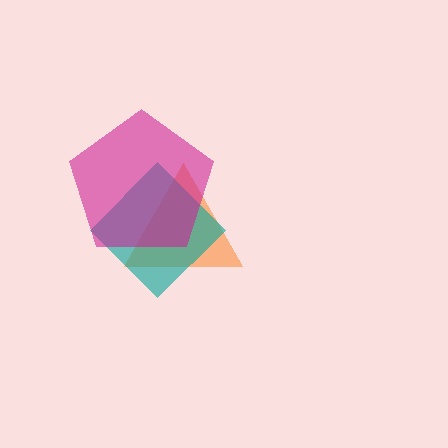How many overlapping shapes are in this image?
There are 3 overlapping shapes in the image.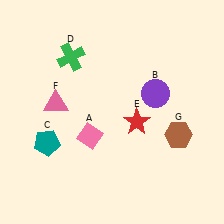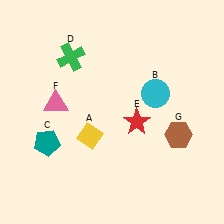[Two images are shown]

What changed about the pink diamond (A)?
In Image 1, A is pink. In Image 2, it changed to yellow.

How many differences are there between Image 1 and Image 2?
There are 2 differences between the two images.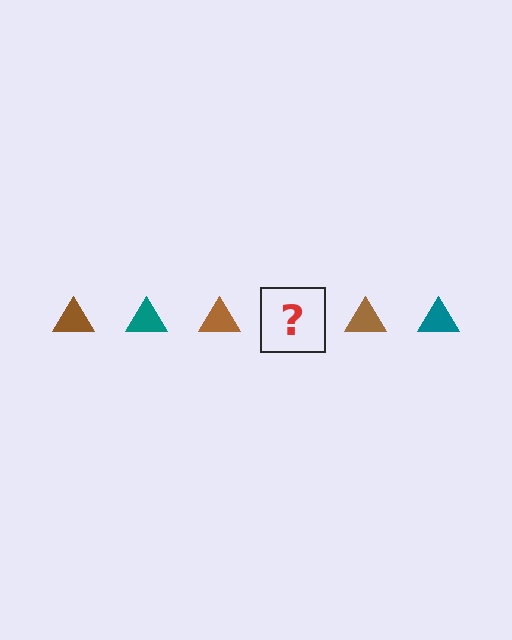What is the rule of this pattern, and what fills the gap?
The rule is that the pattern cycles through brown, teal triangles. The gap should be filled with a teal triangle.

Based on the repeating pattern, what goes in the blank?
The blank should be a teal triangle.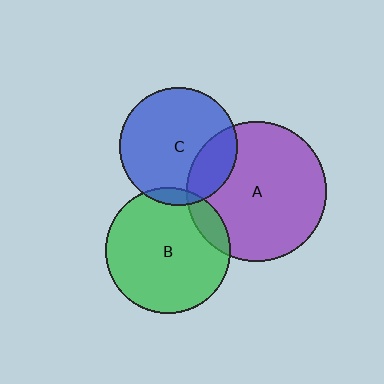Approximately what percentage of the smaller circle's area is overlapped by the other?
Approximately 5%.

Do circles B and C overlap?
Yes.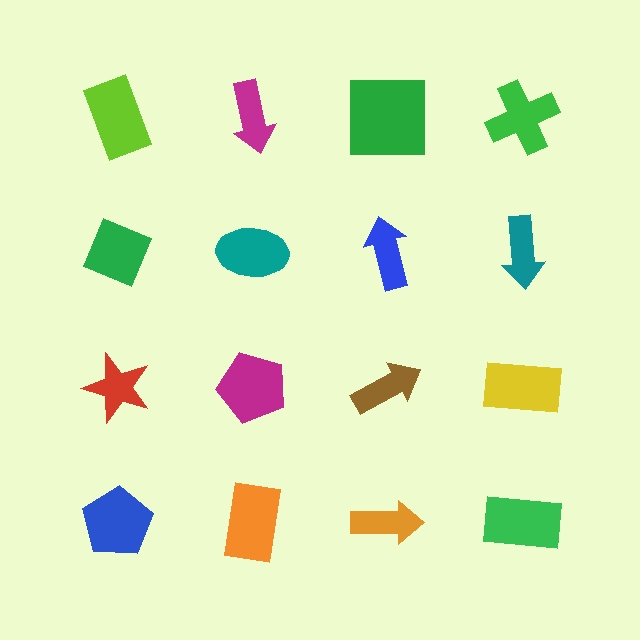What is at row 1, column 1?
A lime rectangle.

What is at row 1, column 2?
A magenta arrow.